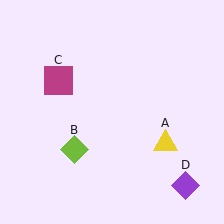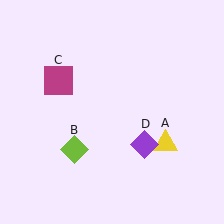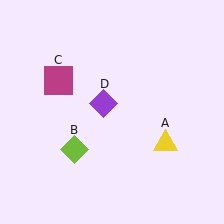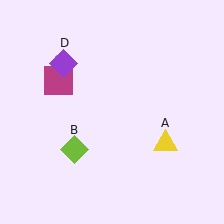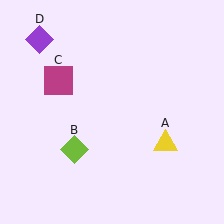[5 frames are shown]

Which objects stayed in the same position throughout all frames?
Yellow triangle (object A) and lime diamond (object B) and magenta square (object C) remained stationary.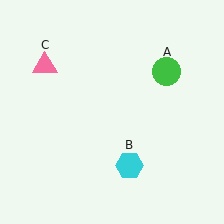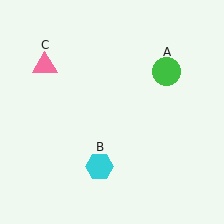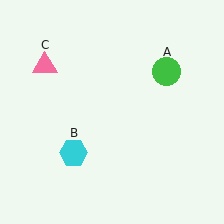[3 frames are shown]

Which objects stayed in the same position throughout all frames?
Green circle (object A) and pink triangle (object C) remained stationary.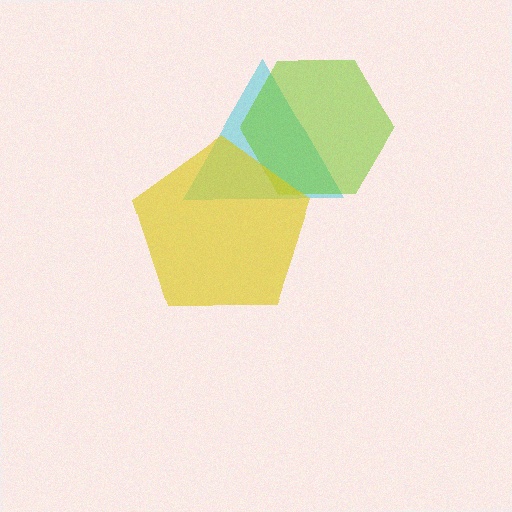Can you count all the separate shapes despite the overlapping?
Yes, there are 3 separate shapes.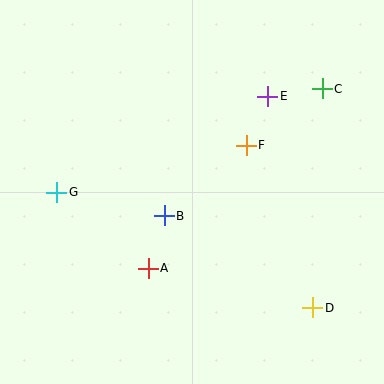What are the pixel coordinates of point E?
Point E is at (268, 96).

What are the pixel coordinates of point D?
Point D is at (313, 308).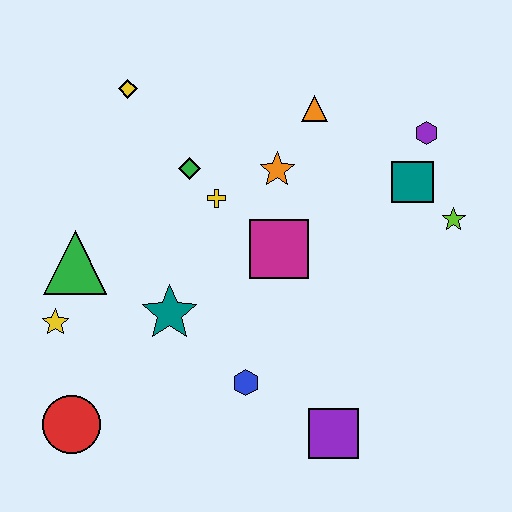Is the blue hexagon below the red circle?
No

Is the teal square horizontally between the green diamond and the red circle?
No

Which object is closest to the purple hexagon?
The teal square is closest to the purple hexagon.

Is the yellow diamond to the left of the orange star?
Yes